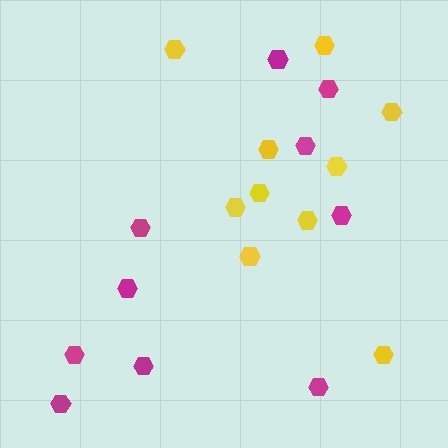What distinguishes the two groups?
There are 2 groups: one group of yellow hexagons (10) and one group of magenta hexagons (10).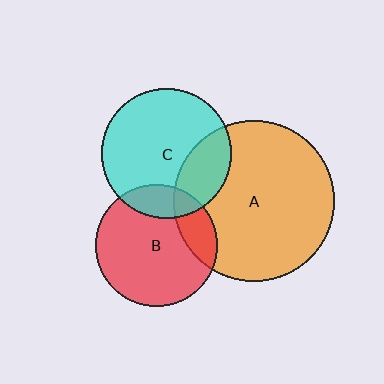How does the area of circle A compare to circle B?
Approximately 1.7 times.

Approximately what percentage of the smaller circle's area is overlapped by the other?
Approximately 25%.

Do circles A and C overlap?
Yes.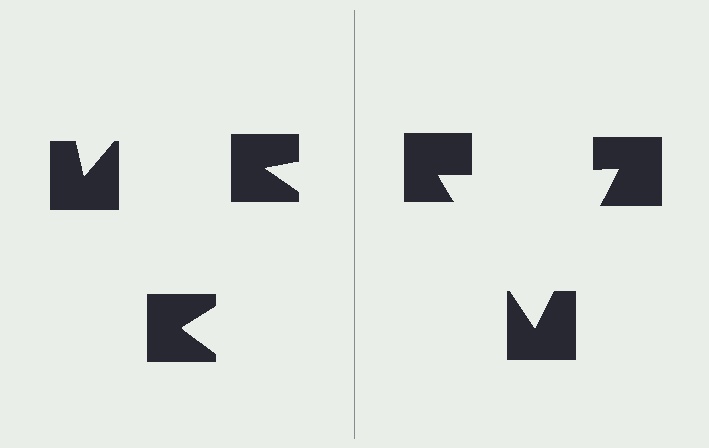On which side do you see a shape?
An illusory triangle appears on the right side. On the left side the wedge cuts are rotated, so no coherent shape forms.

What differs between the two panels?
The notched squares are positioned identically on both sides; only the wedge orientations differ. On the right they align to a triangle; on the left they are misaligned.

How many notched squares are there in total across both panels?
6 — 3 on each side.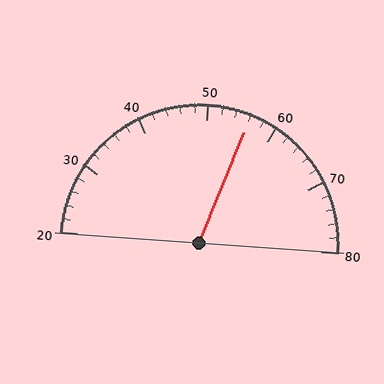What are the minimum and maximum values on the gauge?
The gauge ranges from 20 to 80.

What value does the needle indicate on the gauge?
The needle indicates approximately 56.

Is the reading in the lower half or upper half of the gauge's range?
The reading is in the upper half of the range (20 to 80).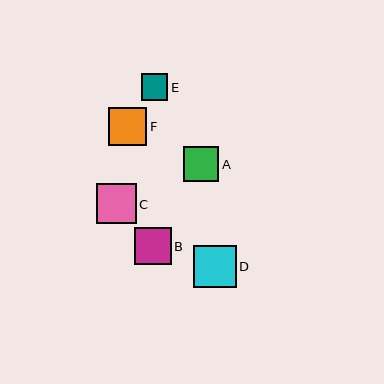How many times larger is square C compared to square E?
Square C is approximately 1.5 times the size of square E.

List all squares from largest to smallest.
From largest to smallest: D, C, F, B, A, E.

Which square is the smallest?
Square E is the smallest with a size of approximately 27 pixels.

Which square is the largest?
Square D is the largest with a size of approximately 42 pixels.